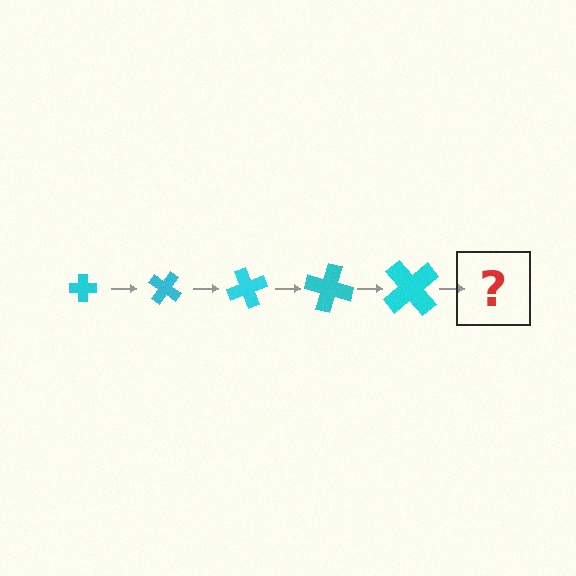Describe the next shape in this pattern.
It should be a cross, larger than the previous one and rotated 175 degrees from the start.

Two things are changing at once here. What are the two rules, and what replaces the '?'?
The two rules are that the cross grows larger each step and it rotates 35 degrees each step. The '?' should be a cross, larger than the previous one and rotated 175 degrees from the start.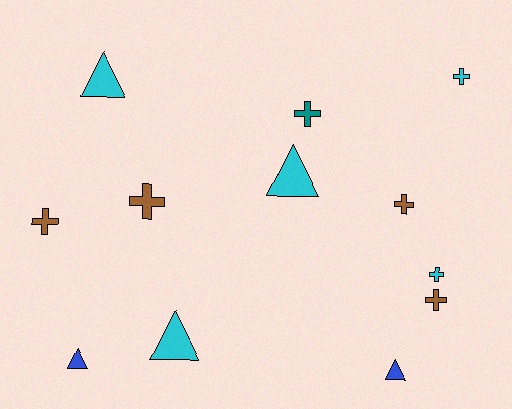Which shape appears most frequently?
Cross, with 7 objects.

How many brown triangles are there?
There are no brown triangles.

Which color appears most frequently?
Cyan, with 5 objects.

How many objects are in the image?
There are 12 objects.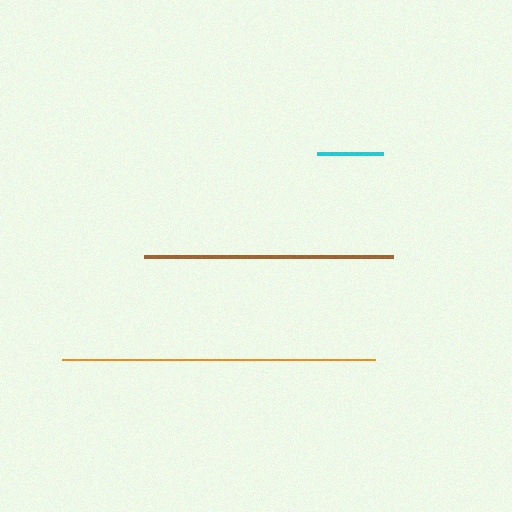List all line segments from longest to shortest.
From longest to shortest: orange, brown, cyan.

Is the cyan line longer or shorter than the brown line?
The brown line is longer than the cyan line.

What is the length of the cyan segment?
The cyan segment is approximately 67 pixels long.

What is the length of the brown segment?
The brown segment is approximately 250 pixels long.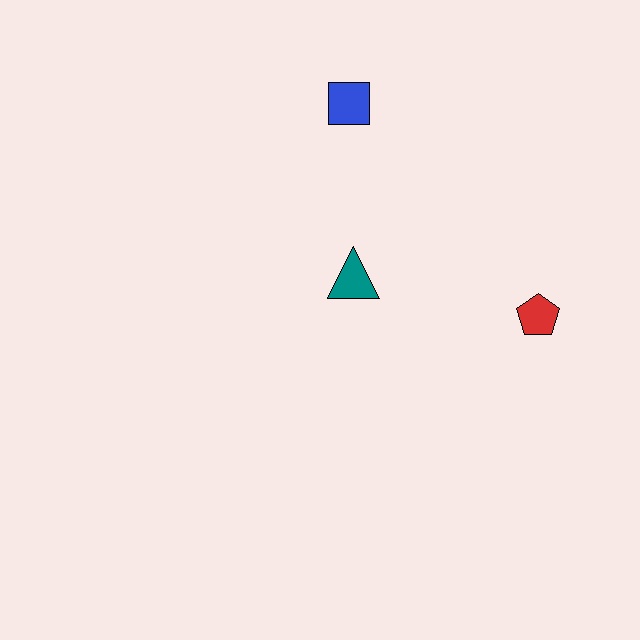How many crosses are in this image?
There are no crosses.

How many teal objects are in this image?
There is 1 teal object.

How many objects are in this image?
There are 3 objects.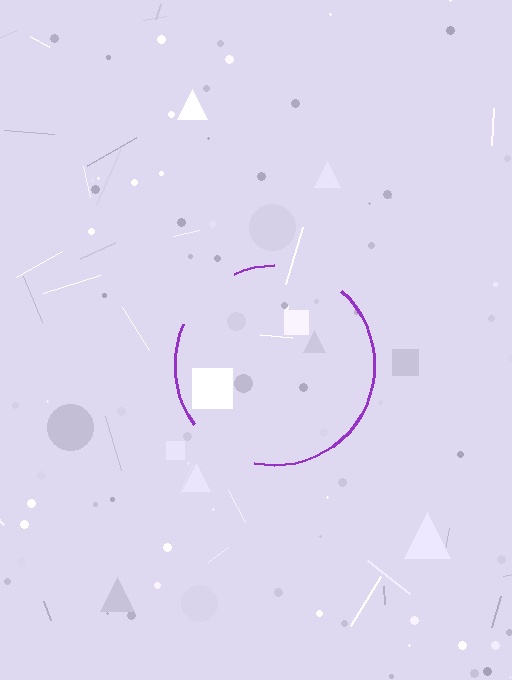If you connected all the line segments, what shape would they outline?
They would outline a circle.